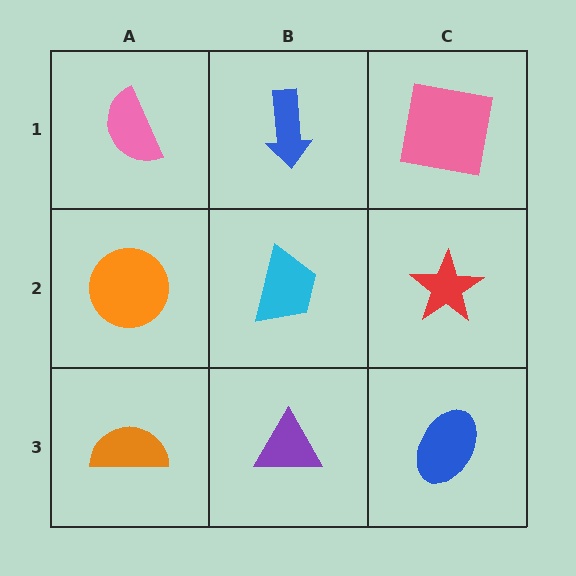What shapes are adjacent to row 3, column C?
A red star (row 2, column C), a purple triangle (row 3, column B).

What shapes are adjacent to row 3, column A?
An orange circle (row 2, column A), a purple triangle (row 3, column B).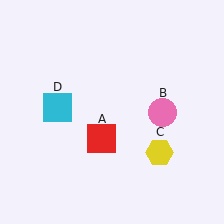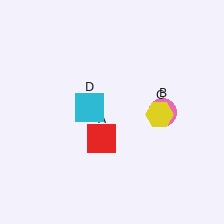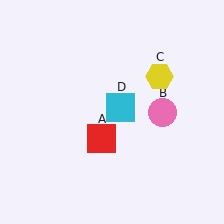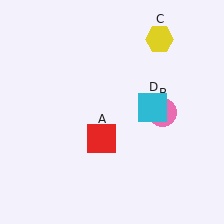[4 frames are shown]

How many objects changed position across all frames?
2 objects changed position: yellow hexagon (object C), cyan square (object D).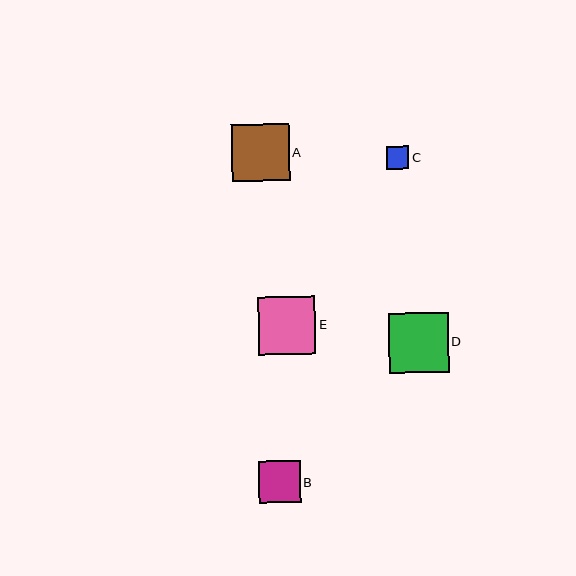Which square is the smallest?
Square C is the smallest with a size of approximately 23 pixels.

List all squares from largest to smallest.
From largest to smallest: D, E, A, B, C.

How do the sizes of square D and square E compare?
Square D and square E are approximately the same size.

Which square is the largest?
Square D is the largest with a size of approximately 60 pixels.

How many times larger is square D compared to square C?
Square D is approximately 2.6 times the size of square C.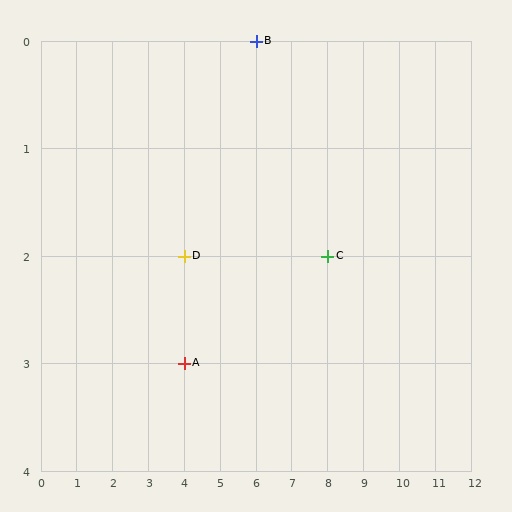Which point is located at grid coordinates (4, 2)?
Point D is at (4, 2).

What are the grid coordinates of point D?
Point D is at grid coordinates (4, 2).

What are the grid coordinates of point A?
Point A is at grid coordinates (4, 3).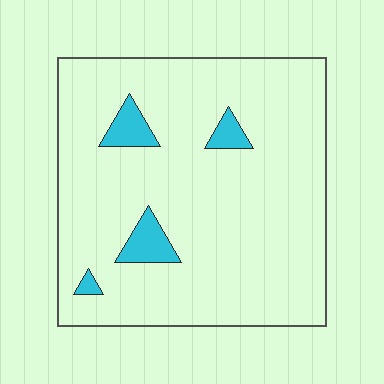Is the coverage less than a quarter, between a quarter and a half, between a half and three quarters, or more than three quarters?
Less than a quarter.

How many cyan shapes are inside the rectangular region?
4.